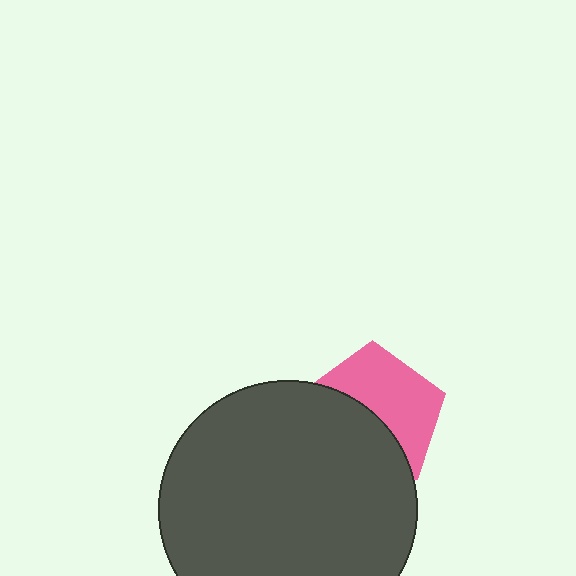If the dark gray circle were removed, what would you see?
You would see the complete pink pentagon.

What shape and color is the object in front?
The object in front is a dark gray circle.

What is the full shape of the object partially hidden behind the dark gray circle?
The partially hidden object is a pink pentagon.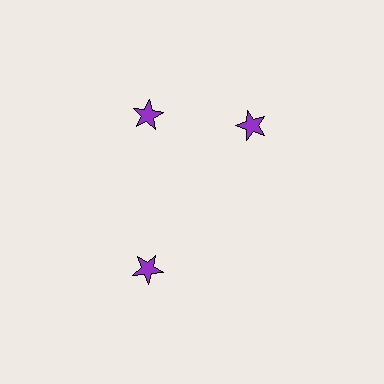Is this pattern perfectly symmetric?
No. The 3 purple stars are arranged in a ring, but one element near the 3 o'clock position is rotated out of alignment along the ring, breaking the 3-fold rotational symmetry.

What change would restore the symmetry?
The symmetry would be restored by rotating it back into even spacing with its neighbors so that all 3 stars sit at equal angles and equal distance from the center.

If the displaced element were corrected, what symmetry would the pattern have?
It would have 3-fold rotational symmetry — the pattern would map onto itself every 120 degrees.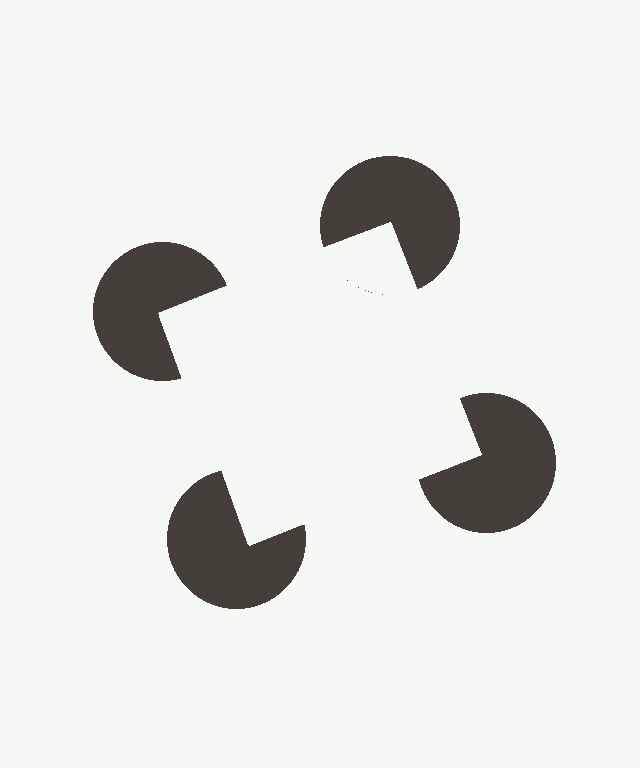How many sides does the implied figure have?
4 sides.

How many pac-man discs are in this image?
There are 4 — one at each vertex of the illusory square.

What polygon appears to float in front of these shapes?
An illusory square — its edges are inferred from the aligned wedge cuts in the pac-man discs, not physically drawn.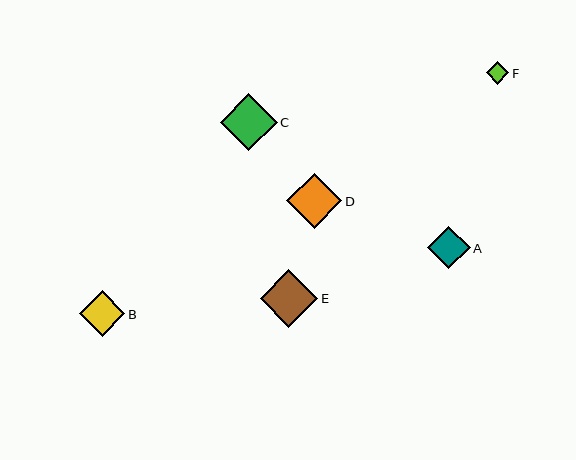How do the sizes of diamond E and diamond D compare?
Diamond E and diamond D are approximately the same size.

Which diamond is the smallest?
Diamond F is the smallest with a size of approximately 23 pixels.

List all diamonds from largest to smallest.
From largest to smallest: E, C, D, B, A, F.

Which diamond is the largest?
Diamond E is the largest with a size of approximately 58 pixels.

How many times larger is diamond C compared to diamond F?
Diamond C is approximately 2.5 times the size of diamond F.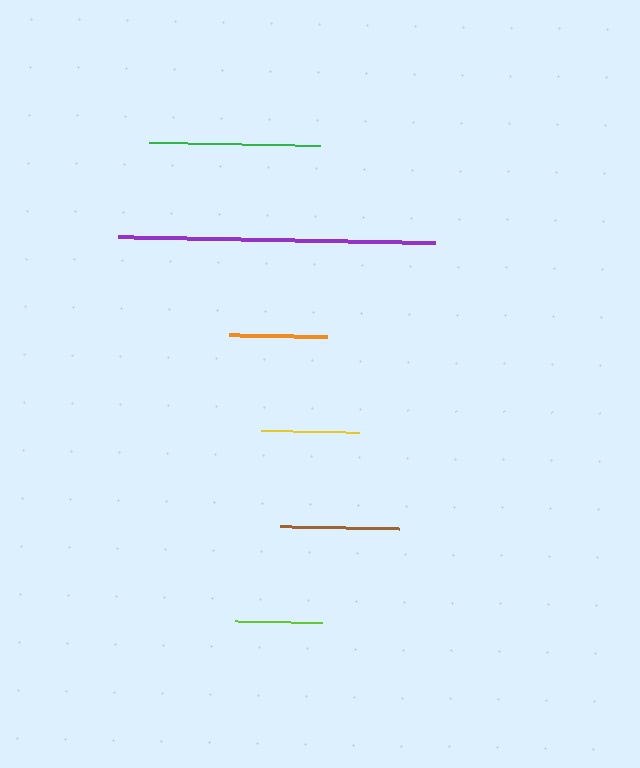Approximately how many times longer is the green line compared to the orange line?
The green line is approximately 1.8 times the length of the orange line.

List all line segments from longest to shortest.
From longest to shortest: purple, green, brown, yellow, orange, lime.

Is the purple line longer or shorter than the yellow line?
The purple line is longer than the yellow line.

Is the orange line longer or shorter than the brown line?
The brown line is longer than the orange line.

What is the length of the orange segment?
The orange segment is approximately 97 pixels long.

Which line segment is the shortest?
The lime line is the shortest at approximately 88 pixels.